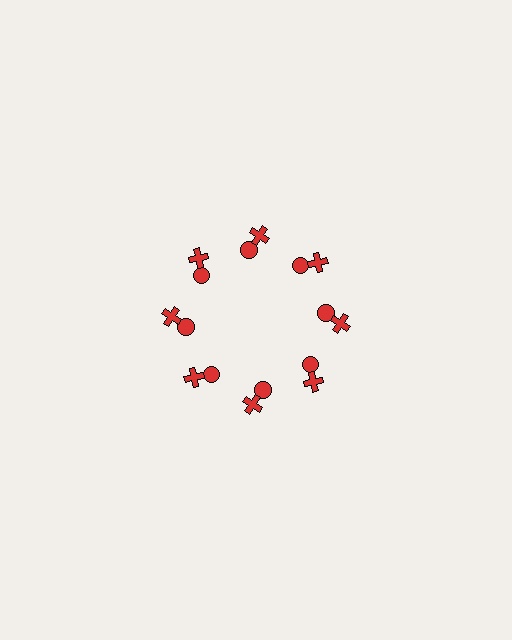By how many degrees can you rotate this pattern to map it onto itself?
The pattern maps onto itself every 45 degrees of rotation.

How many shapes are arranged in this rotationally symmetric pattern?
There are 16 shapes, arranged in 8 groups of 2.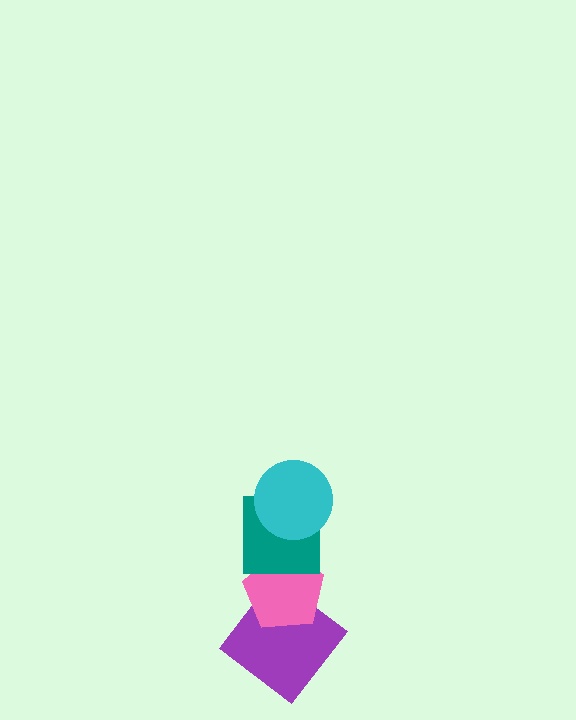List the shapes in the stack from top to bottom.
From top to bottom: the cyan circle, the teal square, the pink pentagon, the purple diamond.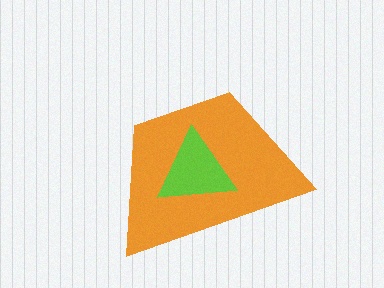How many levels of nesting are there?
2.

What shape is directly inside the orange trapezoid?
The lime triangle.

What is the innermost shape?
The lime triangle.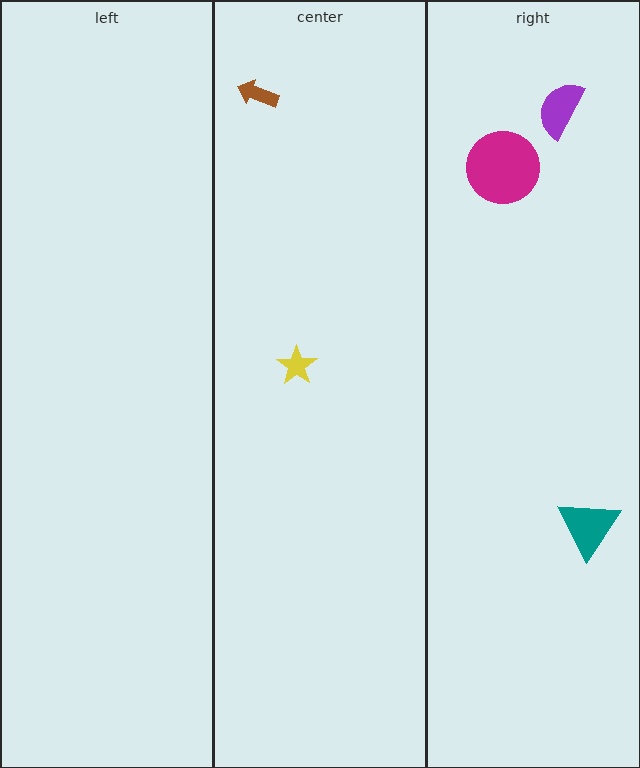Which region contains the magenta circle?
The right region.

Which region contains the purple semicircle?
The right region.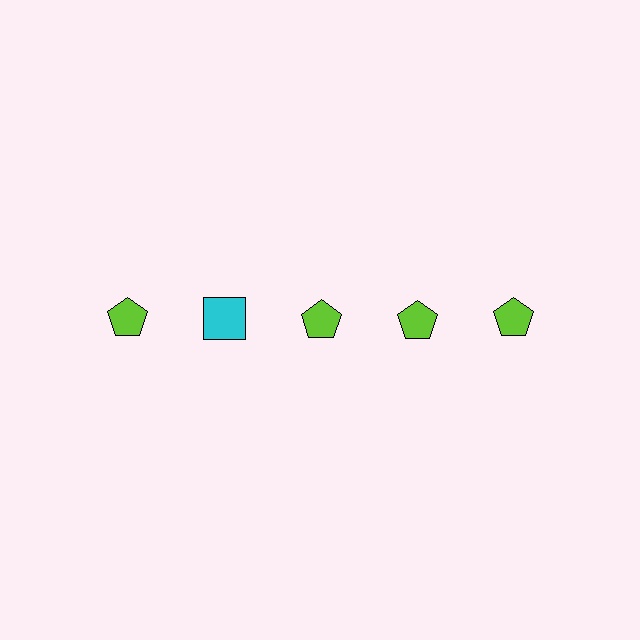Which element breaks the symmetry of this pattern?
The cyan square in the top row, second from left column breaks the symmetry. All other shapes are lime pentagons.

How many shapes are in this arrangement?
There are 5 shapes arranged in a grid pattern.